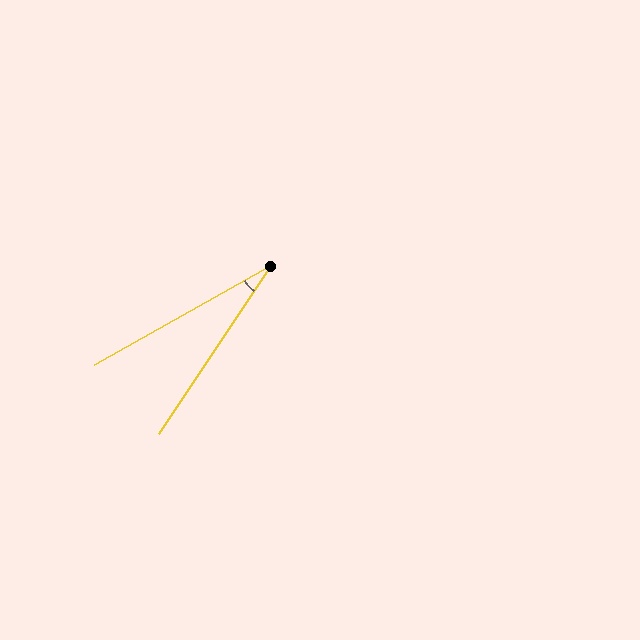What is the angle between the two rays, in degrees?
Approximately 27 degrees.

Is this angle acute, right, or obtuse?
It is acute.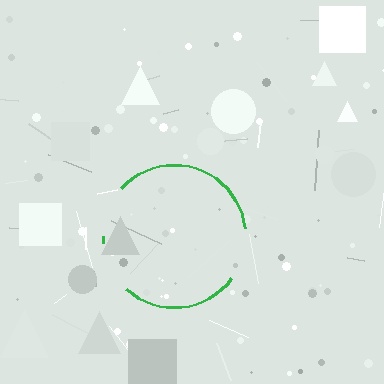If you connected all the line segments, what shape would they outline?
They would outline a circle.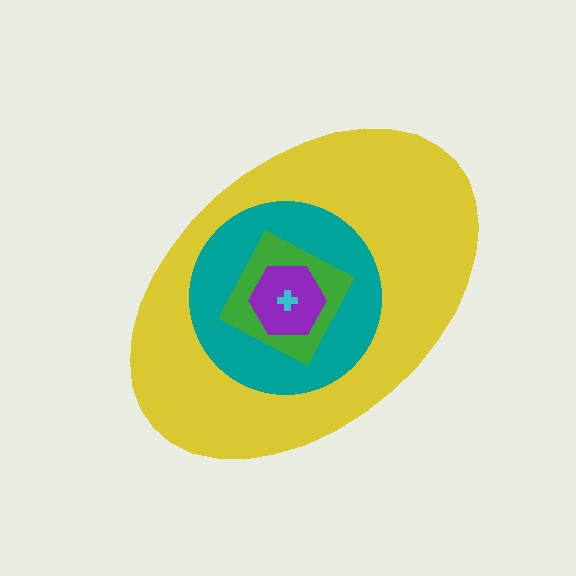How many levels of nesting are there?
5.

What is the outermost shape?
The yellow ellipse.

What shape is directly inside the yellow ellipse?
The teal circle.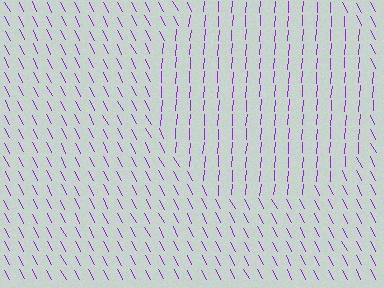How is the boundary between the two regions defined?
The boundary is defined purely by a change in line orientation (approximately 32 degrees difference). All lines are the same color and thickness.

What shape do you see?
I see a circle.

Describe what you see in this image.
The image is filled with small purple line segments. A circle region in the image has lines oriented differently from the surrounding lines, creating a visible texture boundary.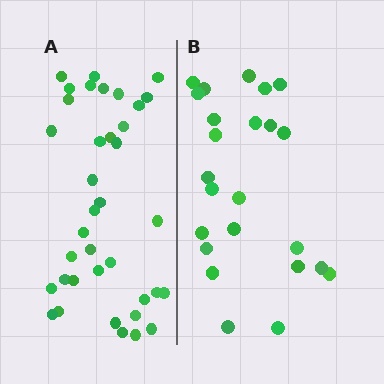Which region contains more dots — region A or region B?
Region A (the left region) has more dots.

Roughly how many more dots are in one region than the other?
Region A has approximately 15 more dots than region B.